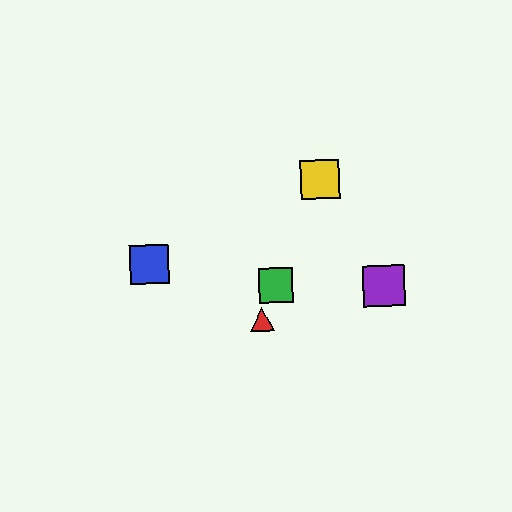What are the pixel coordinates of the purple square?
The purple square is at (384, 286).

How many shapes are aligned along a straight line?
3 shapes (the red triangle, the green square, the yellow square) are aligned along a straight line.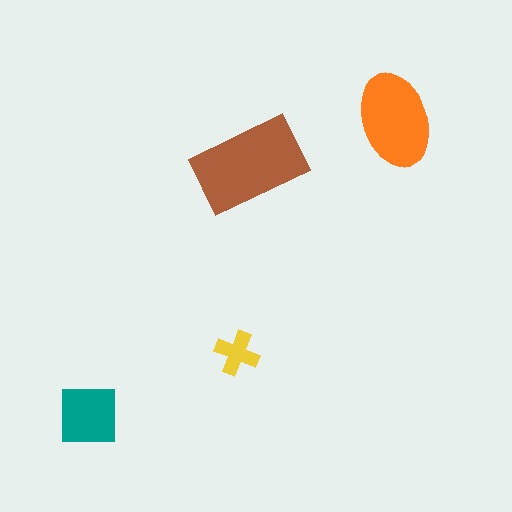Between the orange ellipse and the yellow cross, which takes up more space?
The orange ellipse.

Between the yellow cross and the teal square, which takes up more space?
The teal square.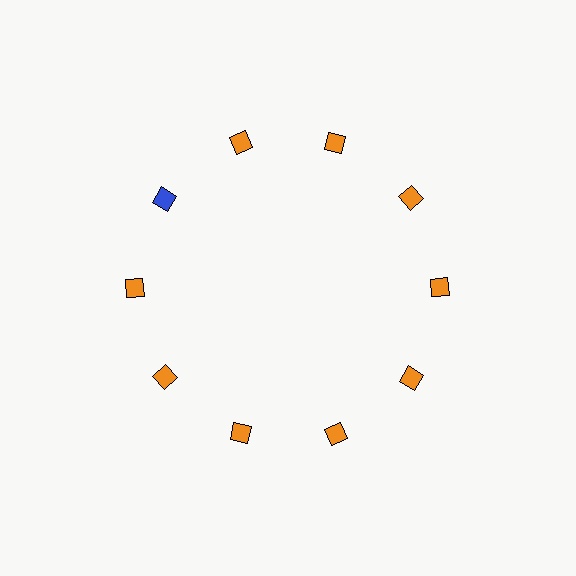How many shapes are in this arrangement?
There are 10 shapes arranged in a ring pattern.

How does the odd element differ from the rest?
It has a different color: blue instead of orange.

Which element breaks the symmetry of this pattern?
The blue square at roughly the 10 o'clock position breaks the symmetry. All other shapes are orange squares.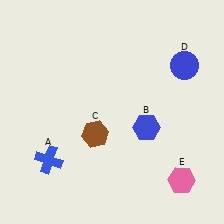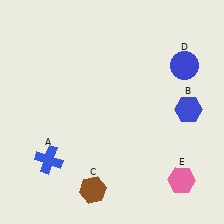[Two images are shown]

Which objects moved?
The objects that moved are: the blue hexagon (B), the brown hexagon (C).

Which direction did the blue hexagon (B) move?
The blue hexagon (B) moved right.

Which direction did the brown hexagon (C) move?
The brown hexagon (C) moved down.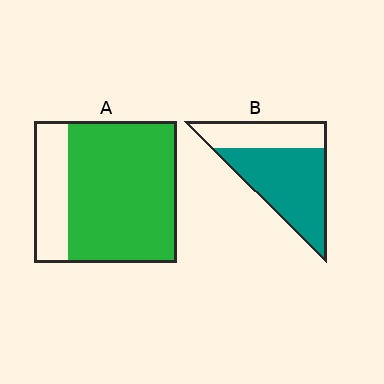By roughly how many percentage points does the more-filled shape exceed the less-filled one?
By roughly 10 percentage points (A over B).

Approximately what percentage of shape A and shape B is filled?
A is approximately 75% and B is approximately 65%.